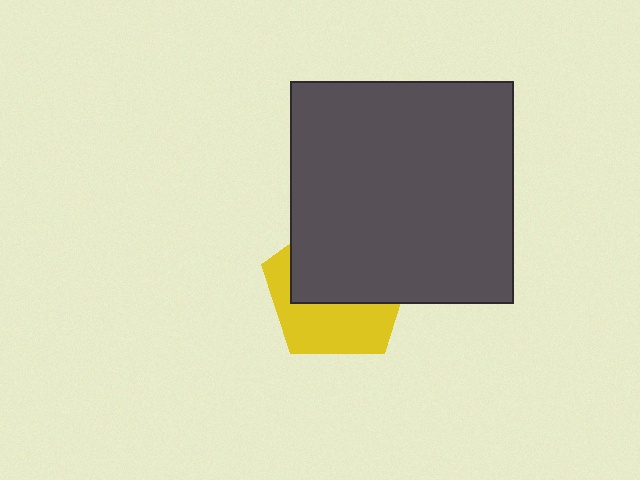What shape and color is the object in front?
The object in front is a dark gray square.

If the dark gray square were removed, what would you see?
You would see the complete yellow pentagon.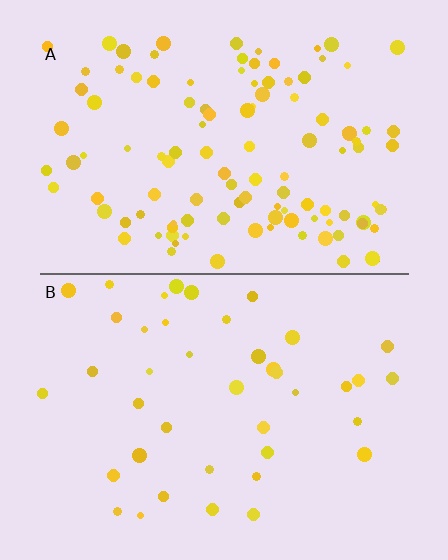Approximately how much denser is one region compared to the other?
Approximately 2.8× — region A over region B.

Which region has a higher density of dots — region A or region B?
A (the top).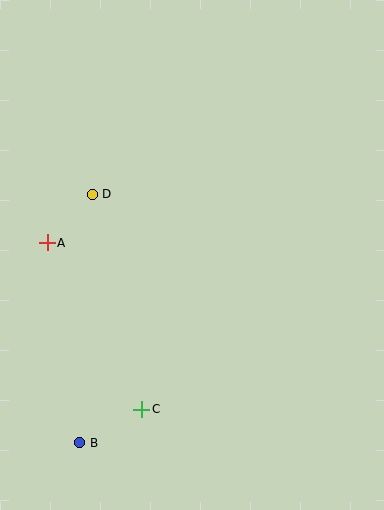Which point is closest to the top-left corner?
Point D is closest to the top-left corner.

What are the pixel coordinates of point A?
Point A is at (47, 243).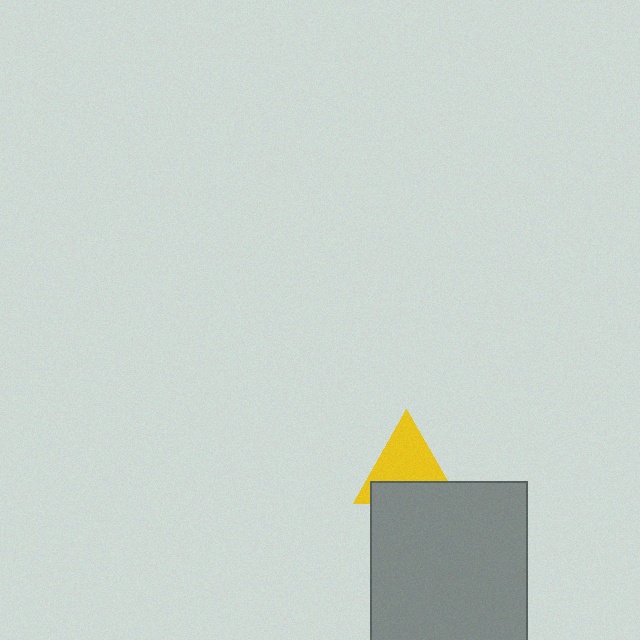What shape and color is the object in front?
The object in front is a gray rectangle.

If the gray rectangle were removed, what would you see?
You would see the complete yellow triangle.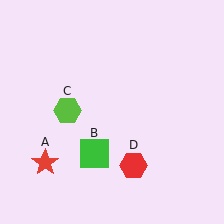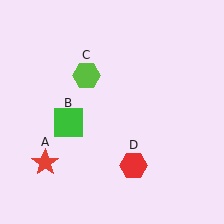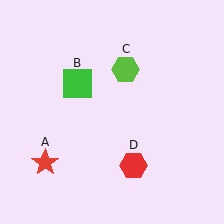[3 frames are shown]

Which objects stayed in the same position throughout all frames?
Red star (object A) and red hexagon (object D) remained stationary.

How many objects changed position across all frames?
2 objects changed position: green square (object B), lime hexagon (object C).